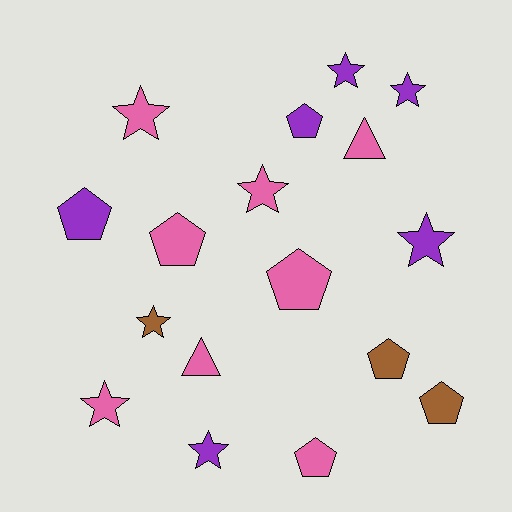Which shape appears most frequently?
Star, with 8 objects.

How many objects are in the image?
There are 17 objects.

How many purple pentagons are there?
There are 2 purple pentagons.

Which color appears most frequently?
Pink, with 8 objects.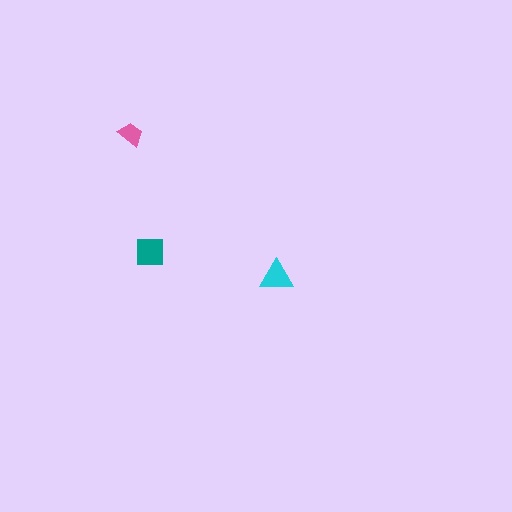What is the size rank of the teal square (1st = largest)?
1st.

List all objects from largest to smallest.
The teal square, the cyan triangle, the pink trapezoid.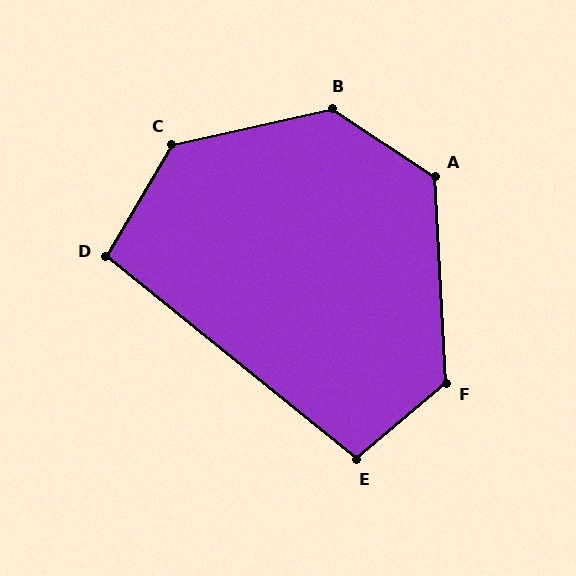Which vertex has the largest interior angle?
B, at approximately 134 degrees.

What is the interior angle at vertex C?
Approximately 133 degrees (obtuse).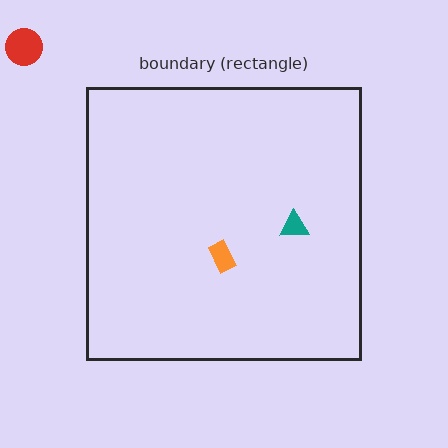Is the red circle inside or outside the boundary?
Outside.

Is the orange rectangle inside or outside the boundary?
Inside.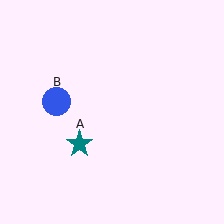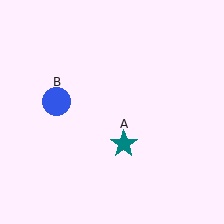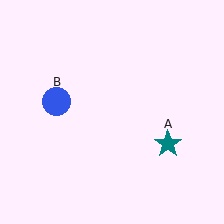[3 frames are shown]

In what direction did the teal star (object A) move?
The teal star (object A) moved right.